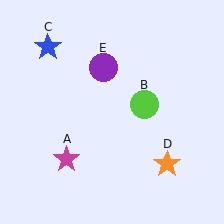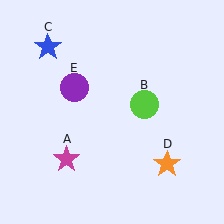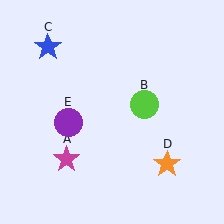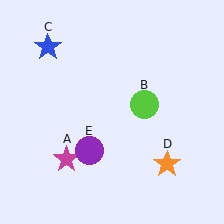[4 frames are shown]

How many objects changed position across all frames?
1 object changed position: purple circle (object E).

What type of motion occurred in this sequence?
The purple circle (object E) rotated counterclockwise around the center of the scene.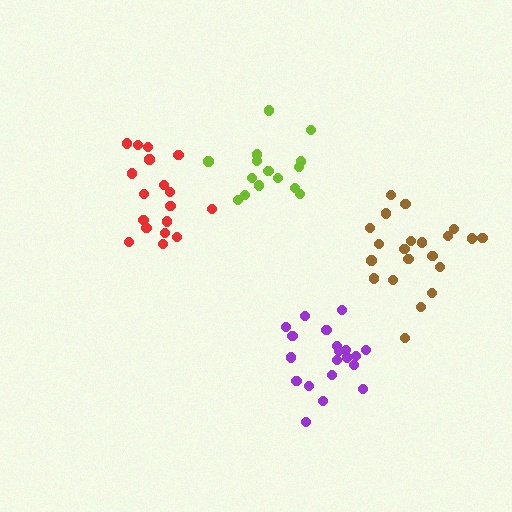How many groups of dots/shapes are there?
There are 4 groups.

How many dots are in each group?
Group 1: 20 dots, Group 2: 18 dots, Group 3: 15 dots, Group 4: 21 dots (74 total).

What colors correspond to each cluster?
The clusters are colored: purple, red, lime, brown.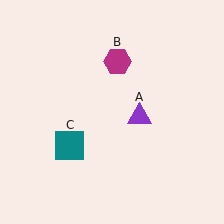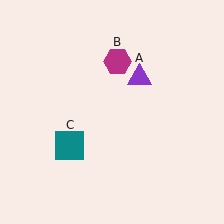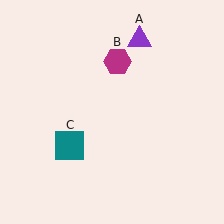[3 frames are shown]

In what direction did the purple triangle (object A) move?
The purple triangle (object A) moved up.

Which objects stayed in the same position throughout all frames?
Magenta hexagon (object B) and teal square (object C) remained stationary.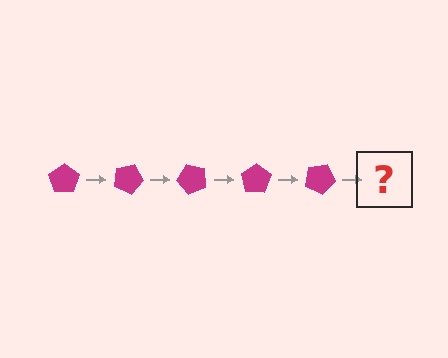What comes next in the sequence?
The next element should be a magenta pentagon rotated 125 degrees.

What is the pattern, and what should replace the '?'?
The pattern is that the pentagon rotates 25 degrees each step. The '?' should be a magenta pentagon rotated 125 degrees.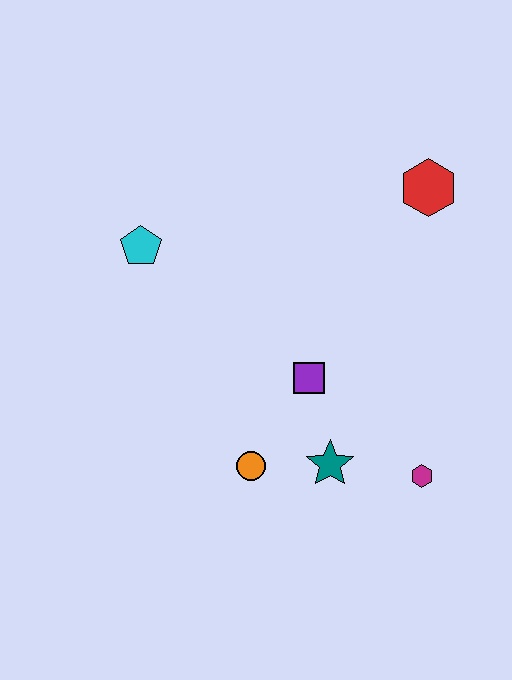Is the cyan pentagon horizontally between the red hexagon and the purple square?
No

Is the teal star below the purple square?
Yes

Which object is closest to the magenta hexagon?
The teal star is closest to the magenta hexagon.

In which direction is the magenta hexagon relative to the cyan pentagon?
The magenta hexagon is to the right of the cyan pentagon.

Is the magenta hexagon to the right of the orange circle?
Yes